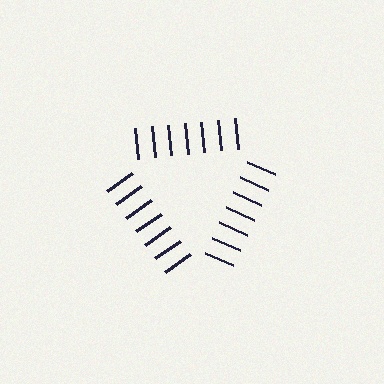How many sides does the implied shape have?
3 sides — the line-ends trace a triangle.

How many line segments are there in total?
21 — 7 along each of the 3 edges.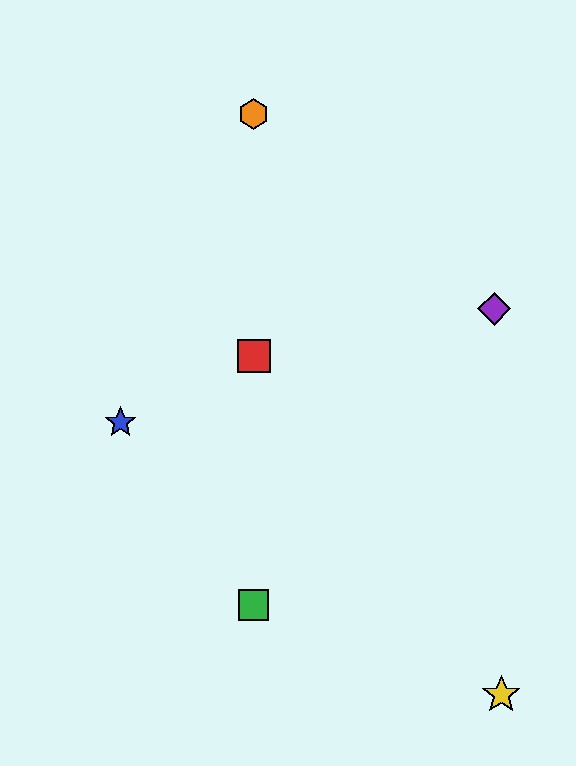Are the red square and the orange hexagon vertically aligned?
Yes, both are at x≈254.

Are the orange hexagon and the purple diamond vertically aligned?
No, the orange hexagon is at x≈254 and the purple diamond is at x≈494.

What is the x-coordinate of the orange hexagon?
The orange hexagon is at x≈254.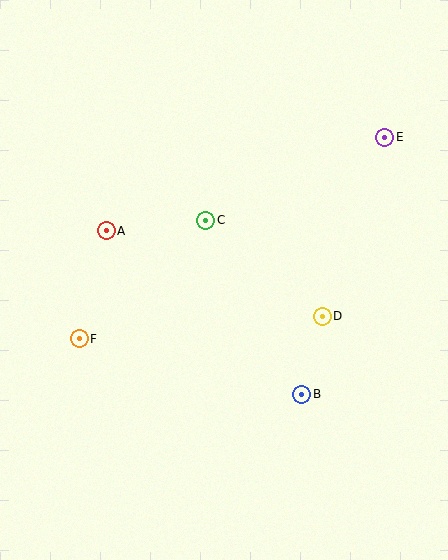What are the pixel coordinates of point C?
Point C is at (206, 220).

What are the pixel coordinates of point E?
Point E is at (385, 137).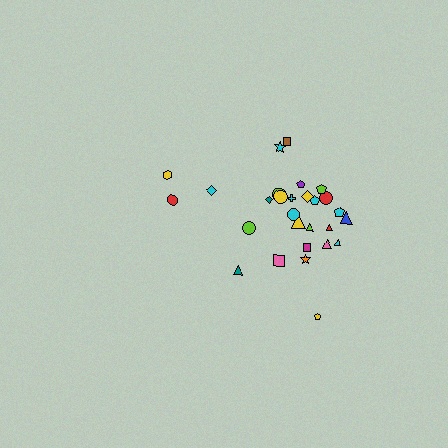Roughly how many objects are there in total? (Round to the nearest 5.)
Roughly 30 objects in total.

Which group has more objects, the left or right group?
The right group.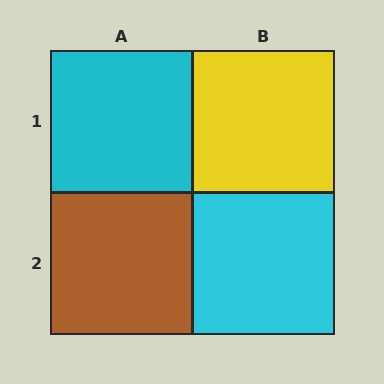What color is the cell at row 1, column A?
Cyan.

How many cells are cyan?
2 cells are cyan.